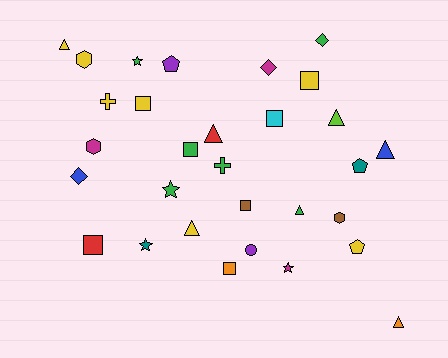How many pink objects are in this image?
There are no pink objects.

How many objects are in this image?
There are 30 objects.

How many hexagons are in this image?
There are 3 hexagons.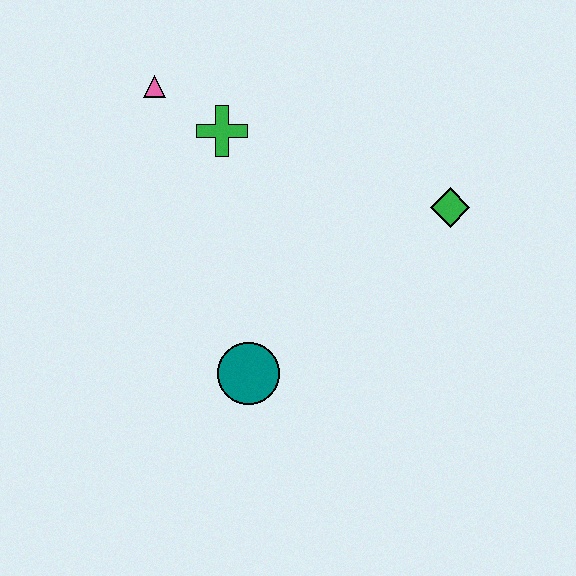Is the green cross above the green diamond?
Yes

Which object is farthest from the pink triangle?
The green diamond is farthest from the pink triangle.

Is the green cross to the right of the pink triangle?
Yes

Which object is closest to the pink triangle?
The green cross is closest to the pink triangle.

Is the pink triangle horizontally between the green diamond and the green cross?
No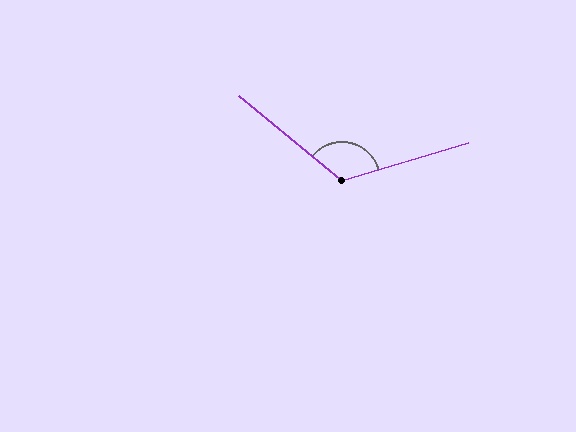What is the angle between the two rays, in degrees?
Approximately 124 degrees.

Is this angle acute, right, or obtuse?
It is obtuse.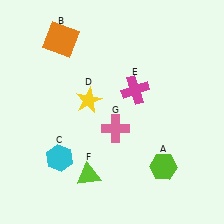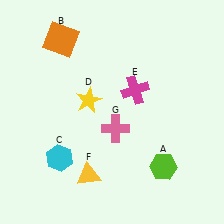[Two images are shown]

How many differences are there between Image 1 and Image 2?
There is 1 difference between the two images.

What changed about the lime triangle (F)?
In Image 1, F is lime. In Image 2, it changed to yellow.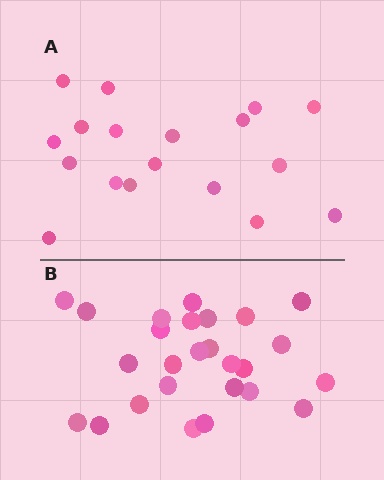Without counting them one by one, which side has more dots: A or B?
Region B (the bottom region) has more dots.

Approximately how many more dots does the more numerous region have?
Region B has roughly 8 or so more dots than region A.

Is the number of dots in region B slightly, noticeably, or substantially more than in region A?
Region B has noticeably more, but not dramatically so. The ratio is roughly 1.4 to 1.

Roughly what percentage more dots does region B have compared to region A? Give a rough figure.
About 45% more.